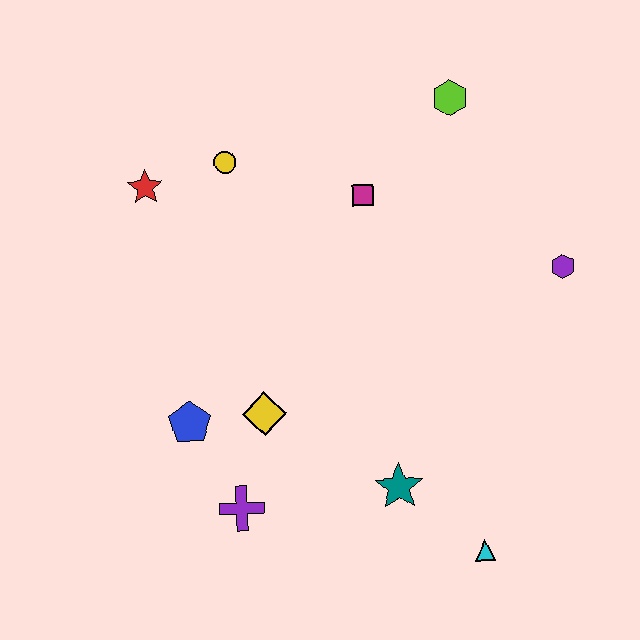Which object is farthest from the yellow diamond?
The lime hexagon is farthest from the yellow diamond.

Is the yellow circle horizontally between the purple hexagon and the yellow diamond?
No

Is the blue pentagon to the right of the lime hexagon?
No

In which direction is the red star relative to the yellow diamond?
The red star is above the yellow diamond.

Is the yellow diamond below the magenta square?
Yes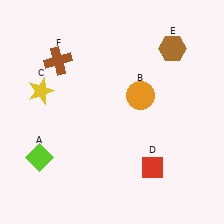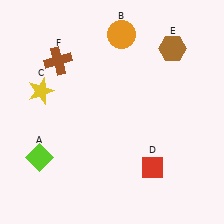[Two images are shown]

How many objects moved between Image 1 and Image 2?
1 object moved between the two images.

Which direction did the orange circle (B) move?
The orange circle (B) moved up.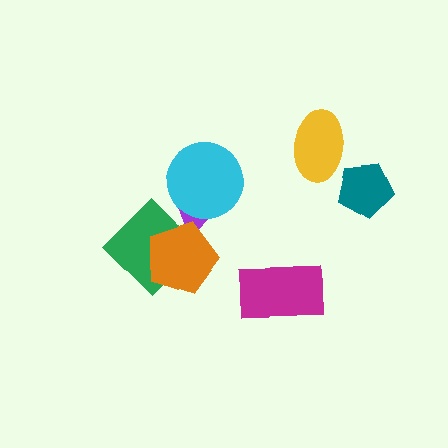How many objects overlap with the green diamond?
2 objects overlap with the green diamond.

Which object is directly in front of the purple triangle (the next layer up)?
The cyan circle is directly in front of the purple triangle.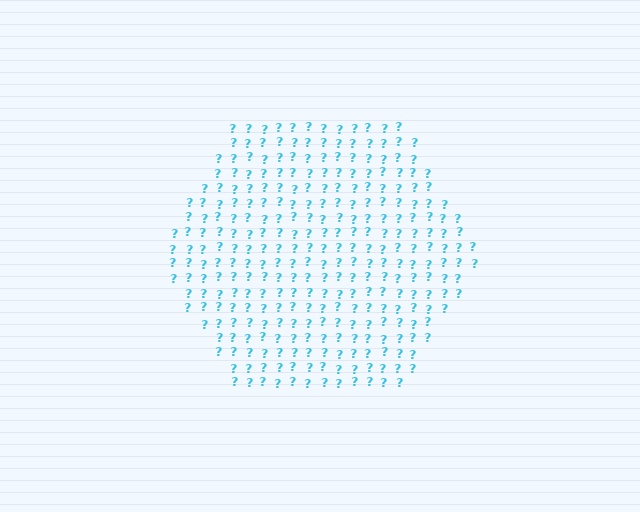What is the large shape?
The large shape is a hexagon.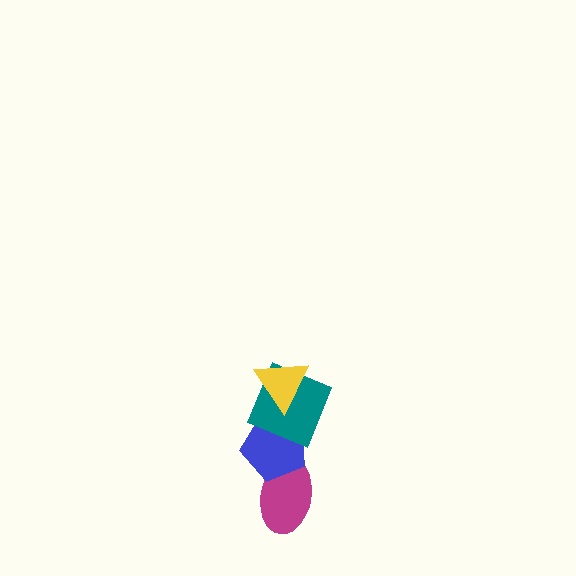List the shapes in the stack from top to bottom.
From top to bottom: the yellow triangle, the teal square, the blue pentagon, the magenta ellipse.